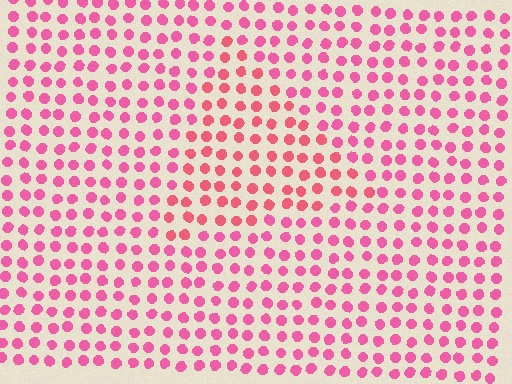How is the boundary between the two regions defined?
The boundary is defined purely by a slight shift in hue (about 19 degrees). Spacing, size, and orientation are identical on both sides.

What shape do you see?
I see a triangle.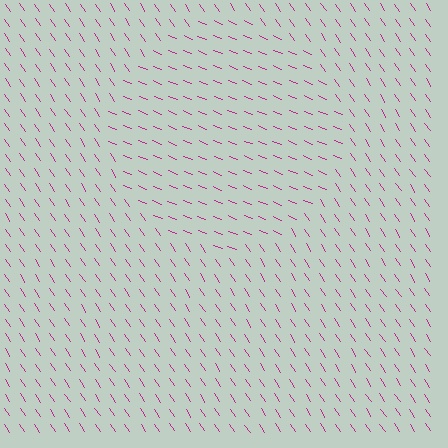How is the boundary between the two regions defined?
The boundary is defined purely by a change in line orientation (approximately 34 degrees difference). All lines are the same color and thickness.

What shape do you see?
I see a circle.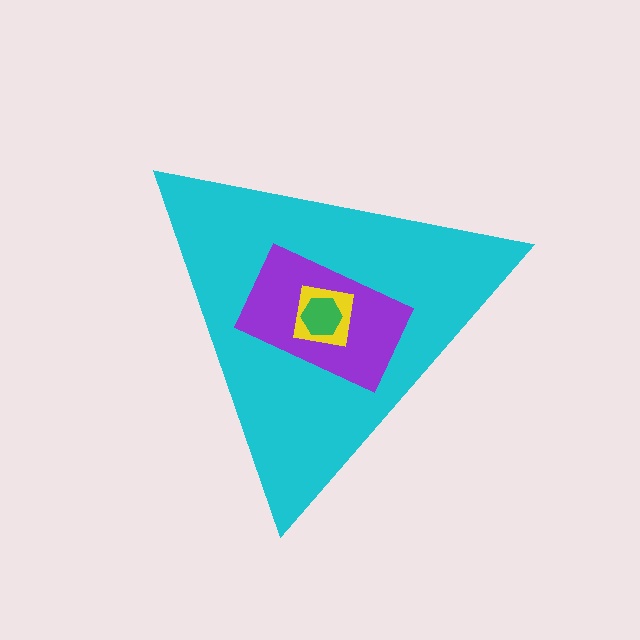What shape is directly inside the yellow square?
The green hexagon.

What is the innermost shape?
The green hexagon.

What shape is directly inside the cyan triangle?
The purple rectangle.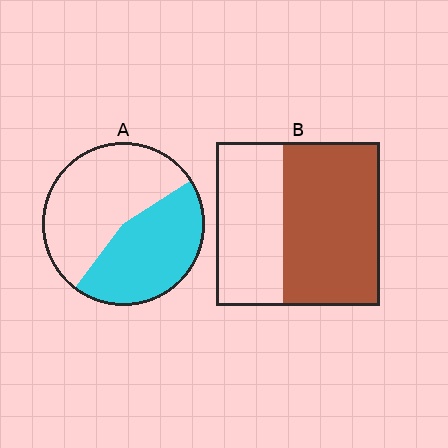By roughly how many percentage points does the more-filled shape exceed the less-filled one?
By roughly 15 percentage points (B over A).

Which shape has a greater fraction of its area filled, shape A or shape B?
Shape B.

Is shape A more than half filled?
No.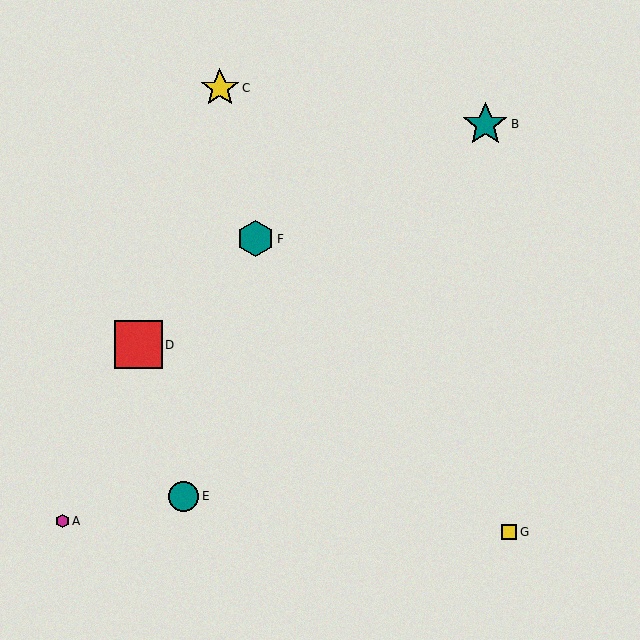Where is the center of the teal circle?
The center of the teal circle is at (184, 496).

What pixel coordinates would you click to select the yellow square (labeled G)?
Click at (509, 532) to select the yellow square G.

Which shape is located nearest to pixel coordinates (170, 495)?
The teal circle (labeled E) at (184, 496) is nearest to that location.